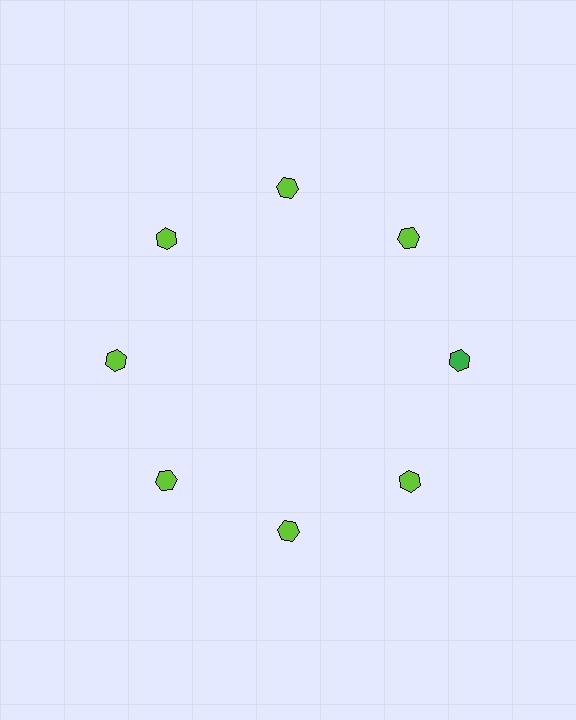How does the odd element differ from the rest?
It has a different color: green instead of lime.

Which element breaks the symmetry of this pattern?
The green hexagon at roughly the 3 o'clock position breaks the symmetry. All other shapes are lime hexagons.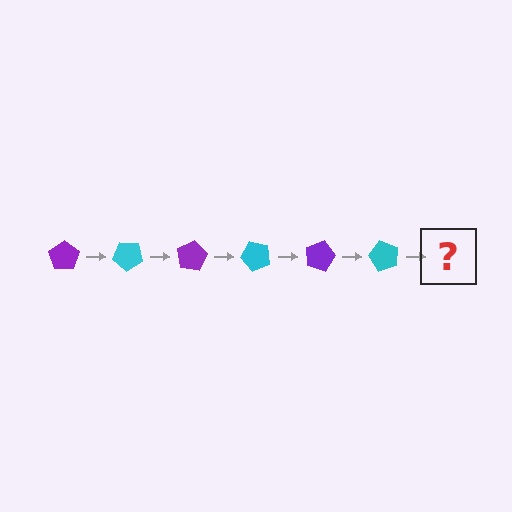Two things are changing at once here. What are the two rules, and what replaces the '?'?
The two rules are that it rotates 40 degrees each step and the color cycles through purple and cyan. The '?' should be a purple pentagon, rotated 240 degrees from the start.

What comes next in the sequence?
The next element should be a purple pentagon, rotated 240 degrees from the start.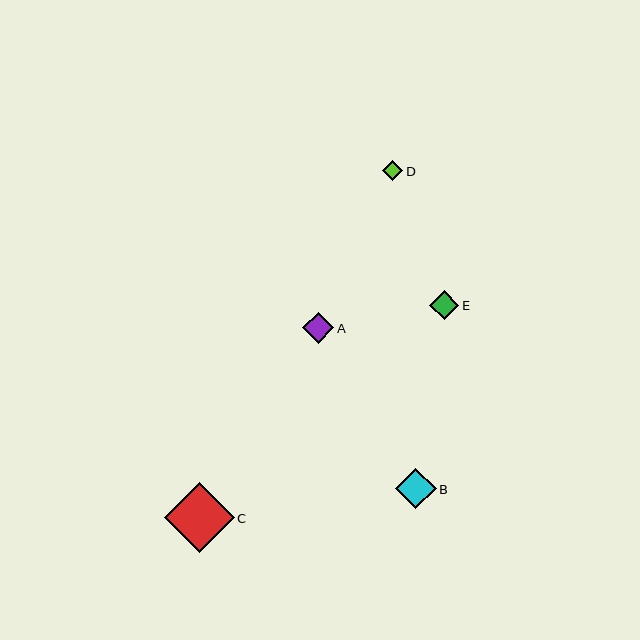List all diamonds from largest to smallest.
From largest to smallest: C, B, A, E, D.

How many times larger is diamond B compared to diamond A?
Diamond B is approximately 1.3 times the size of diamond A.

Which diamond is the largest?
Diamond C is the largest with a size of approximately 70 pixels.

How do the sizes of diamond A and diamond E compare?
Diamond A and diamond E are approximately the same size.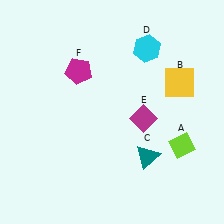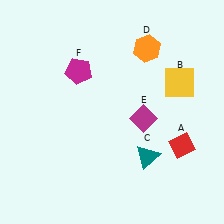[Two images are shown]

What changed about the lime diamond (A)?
In Image 1, A is lime. In Image 2, it changed to red.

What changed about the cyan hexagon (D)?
In Image 1, D is cyan. In Image 2, it changed to orange.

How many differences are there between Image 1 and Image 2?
There are 2 differences between the two images.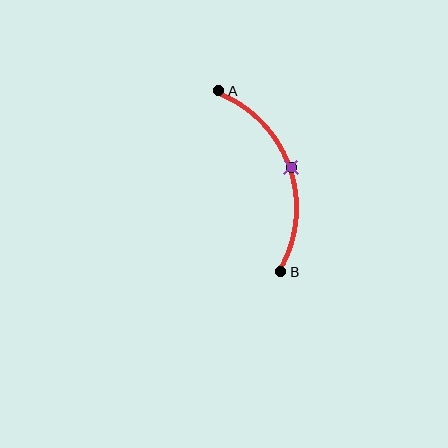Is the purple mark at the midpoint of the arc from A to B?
Yes. The purple mark lies on the arc at equal arc-length from both A and B — it is the arc midpoint.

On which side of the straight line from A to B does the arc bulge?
The arc bulges to the right of the straight line connecting A and B.